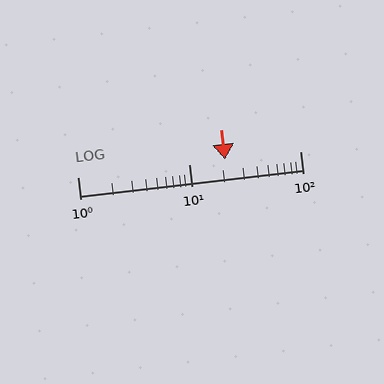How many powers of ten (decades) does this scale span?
The scale spans 2 decades, from 1 to 100.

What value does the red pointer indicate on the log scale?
The pointer indicates approximately 21.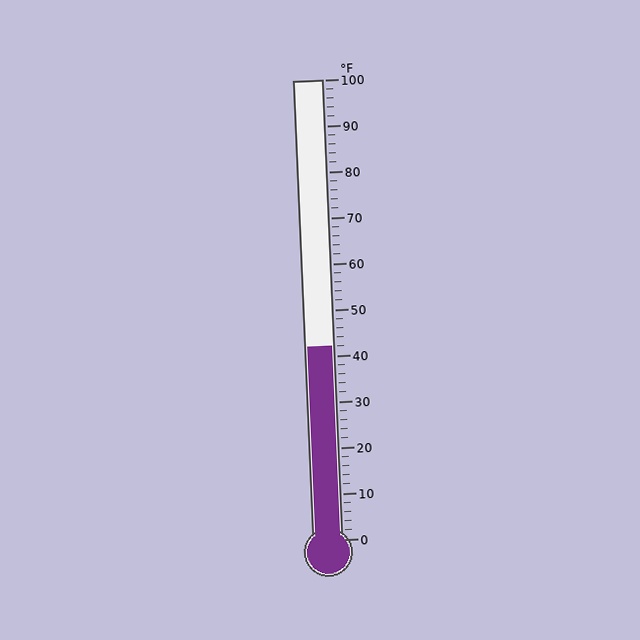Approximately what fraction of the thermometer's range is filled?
The thermometer is filled to approximately 40% of its range.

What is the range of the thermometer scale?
The thermometer scale ranges from 0°F to 100°F.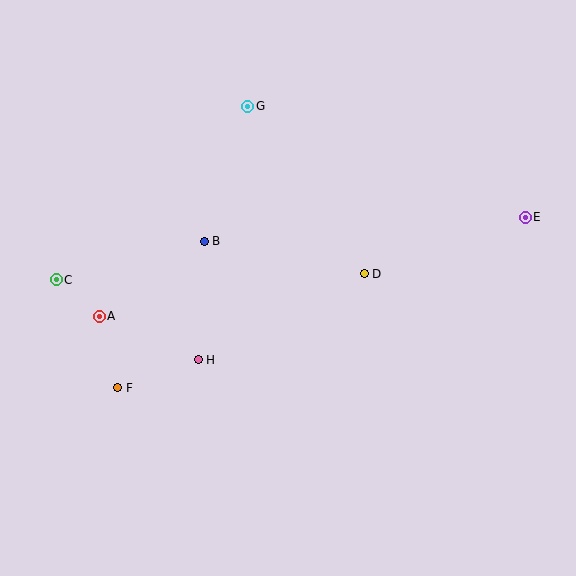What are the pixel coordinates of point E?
Point E is at (525, 217).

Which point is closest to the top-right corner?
Point E is closest to the top-right corner.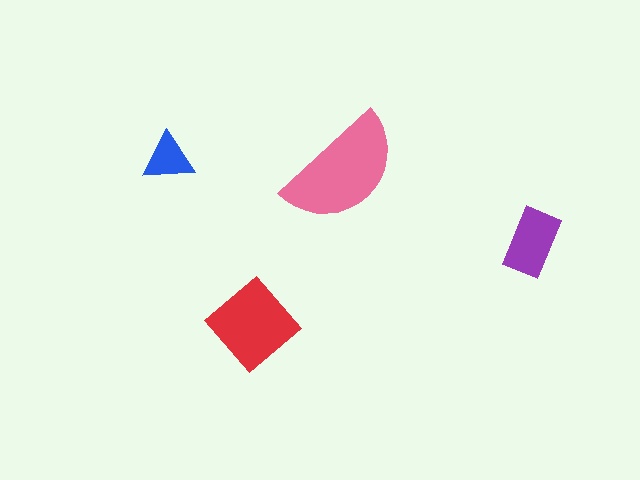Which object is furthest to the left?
The blue triangle is leftmost.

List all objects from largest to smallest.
The pink semicircle, the red diamond, the purple rectangle, the blue triangle.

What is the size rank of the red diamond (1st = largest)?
2nd.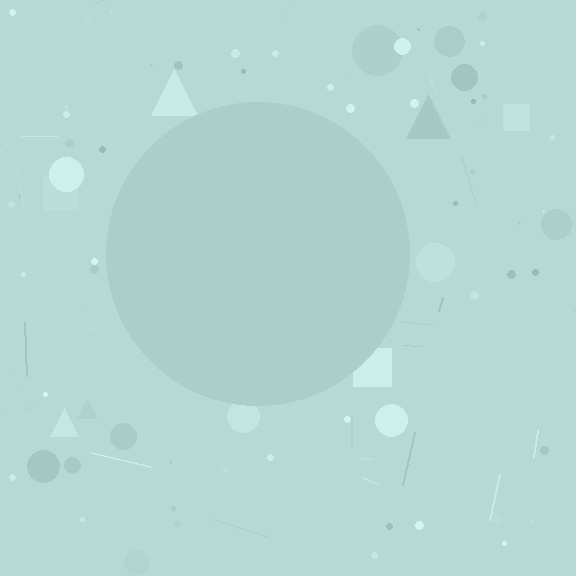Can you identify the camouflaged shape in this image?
The camouflaged shape is a circle.